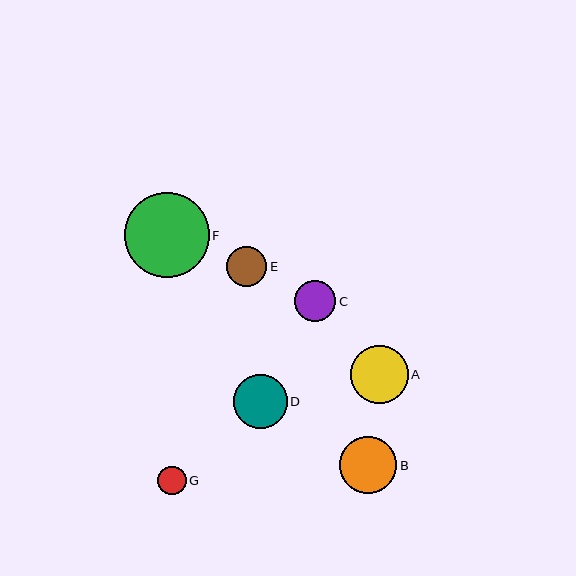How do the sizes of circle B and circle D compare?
Circle B and circle D are approximately the same size.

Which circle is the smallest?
Circle G is the smallest with a size of approximately 28 pixels.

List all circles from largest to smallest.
From largest to smallest: F, A, B, D, C, E, G.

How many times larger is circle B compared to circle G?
Circle B is approximately 2.0 times the size of circle G.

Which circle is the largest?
Circle F is the largest with a size of approximately 84 pixels.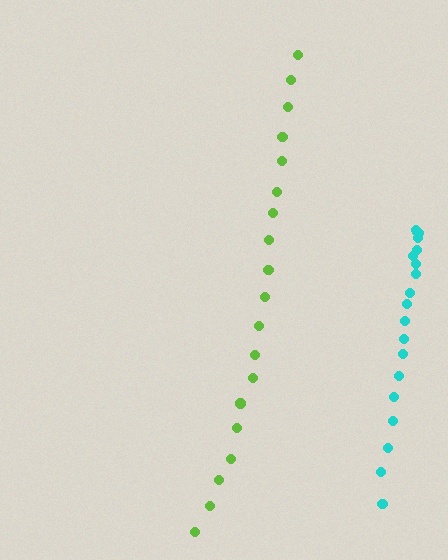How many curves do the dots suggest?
There are 2 distinct paths.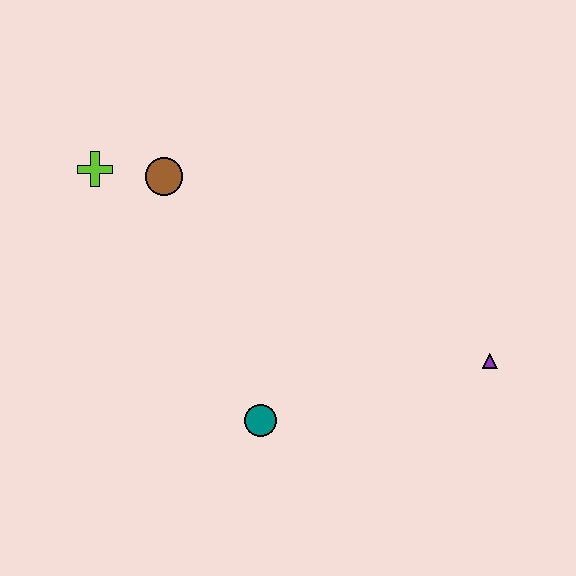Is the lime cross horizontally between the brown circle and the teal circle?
No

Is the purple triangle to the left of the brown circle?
No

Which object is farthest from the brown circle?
The purple triangle is farthest from the brown circle.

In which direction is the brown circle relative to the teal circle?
The brown circle is above the teal circle.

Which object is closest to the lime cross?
The brown circle is closest to the lime cross.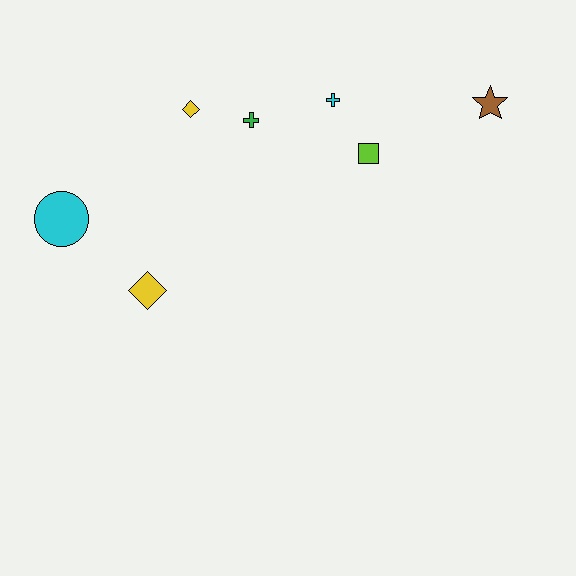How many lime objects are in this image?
There is 1 lime object.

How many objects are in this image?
There are 7 objects.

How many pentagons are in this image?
There are no pentagons.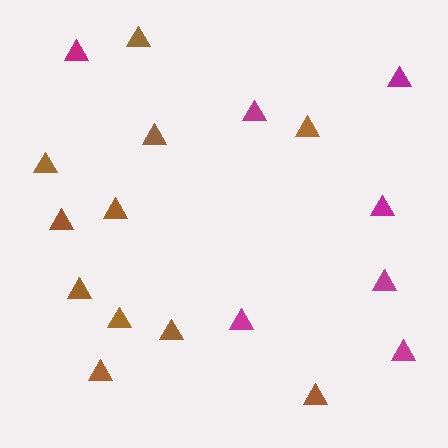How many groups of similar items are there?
There are 2 groups: one group of brown triangles (11) and one group of magenta triangles (7).